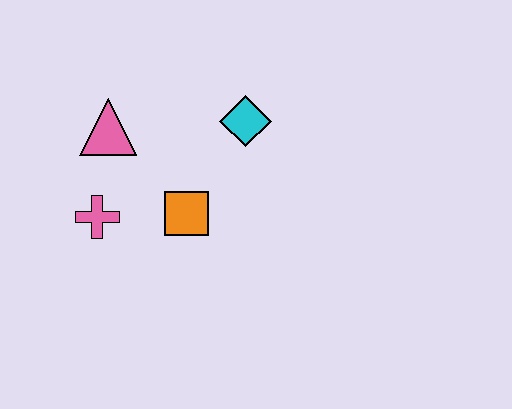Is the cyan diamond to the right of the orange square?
Yes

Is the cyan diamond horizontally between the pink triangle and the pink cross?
No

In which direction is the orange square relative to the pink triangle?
The orange square is below the pink triangle.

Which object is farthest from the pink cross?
The cyan diamond is farthest from the pink cross.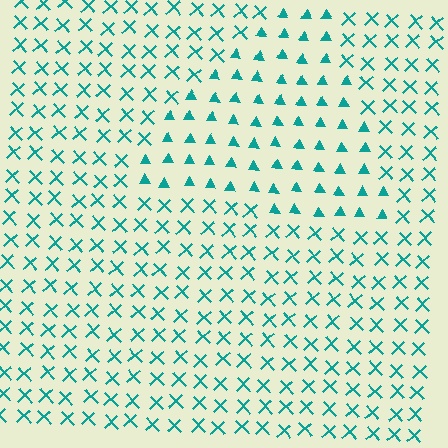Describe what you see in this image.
The image is filled with small teal elements arranged in a uniform grid. A triangle-shaped region contains triangles, while the surrounding area contains X marks. The boundary is defined purely by the change in element shape.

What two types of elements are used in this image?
The image uses triangles inside the triangle region and X marks outside it.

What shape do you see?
I see a triangle.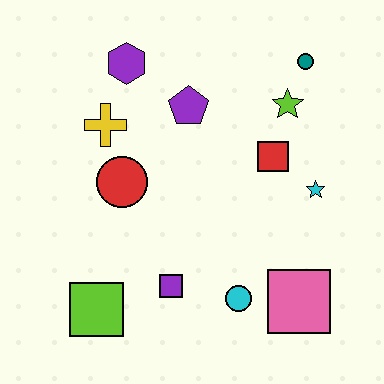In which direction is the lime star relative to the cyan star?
The lime star is above the cyan star.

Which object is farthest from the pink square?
The purple hexagon is farthest from the pink square.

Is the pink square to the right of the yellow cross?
Yes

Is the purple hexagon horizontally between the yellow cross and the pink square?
Yes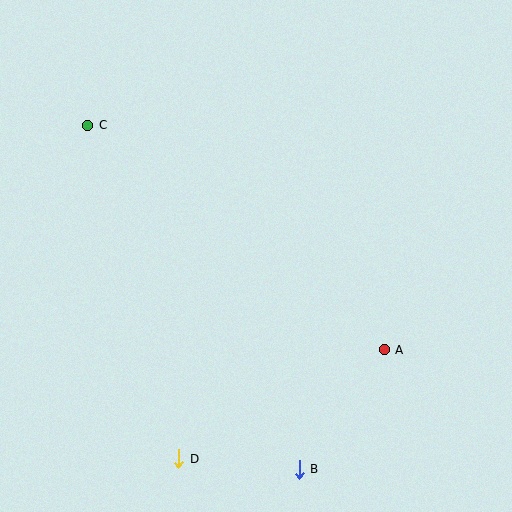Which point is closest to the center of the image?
Point A at (384, 350) is closest to the center.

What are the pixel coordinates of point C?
Point C is at (88, 125).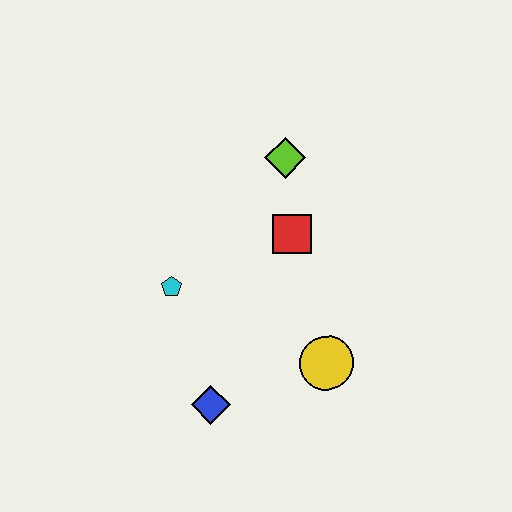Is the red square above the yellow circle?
Yes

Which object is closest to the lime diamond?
The red square is closest to the lime diamond.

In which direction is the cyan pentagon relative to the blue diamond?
The cyan pentagon is above the blue diamond.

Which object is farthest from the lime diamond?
The blue diamond is farthest from the lime diamond.